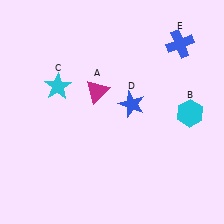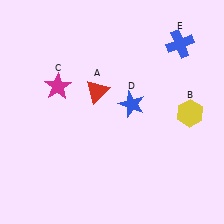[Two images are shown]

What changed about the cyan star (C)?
In Image 1, C is cyan. In Image 2, it changed to magenta.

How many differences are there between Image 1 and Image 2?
There are 3 differences between the two images.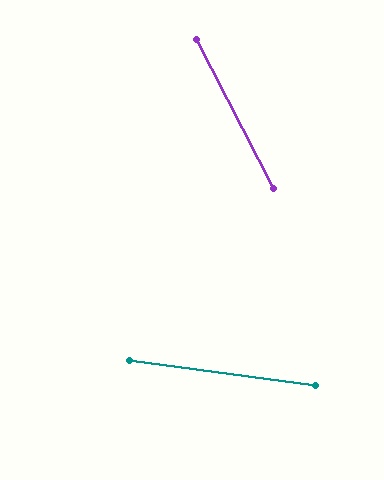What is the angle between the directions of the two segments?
Approximately 55 degrees.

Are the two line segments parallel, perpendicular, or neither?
Neither parallel nor perpendicular — they differ by about 55°.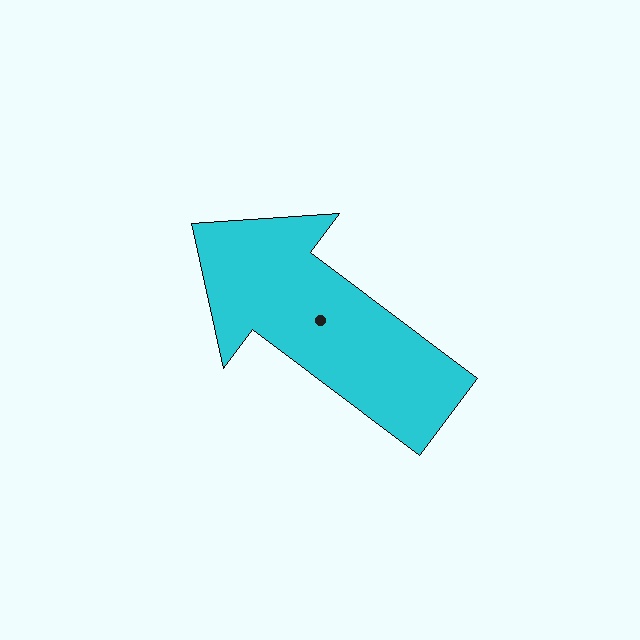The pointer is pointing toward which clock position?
Roughly 10 o'clock.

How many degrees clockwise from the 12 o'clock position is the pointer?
Approximately 307 degrees.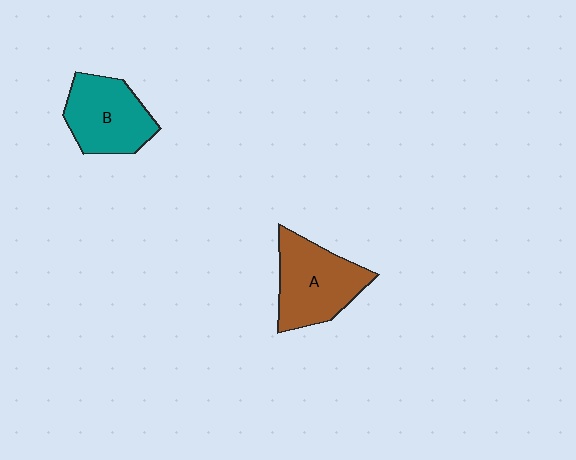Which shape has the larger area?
Shape A (brown).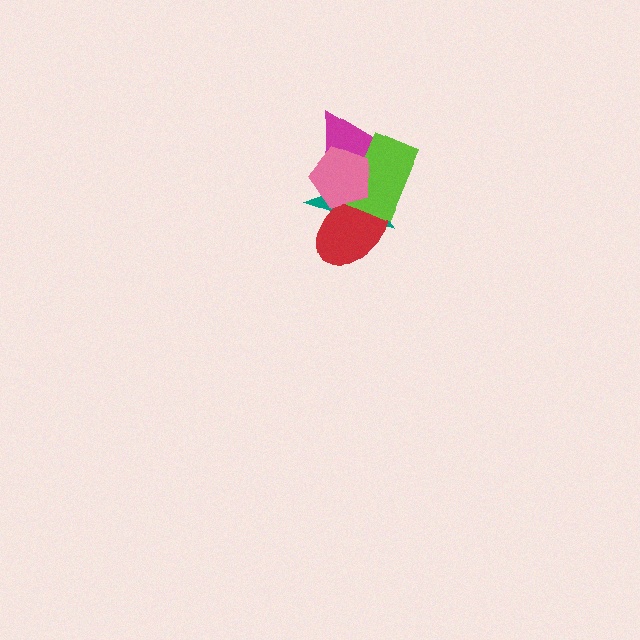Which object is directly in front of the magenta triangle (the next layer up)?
The lime rectangle is directly in front of the magenta triangle.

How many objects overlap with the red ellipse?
4 objects overlap with the red ellipse.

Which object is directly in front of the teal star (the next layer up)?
The red ellipse is directly in front of the teal star.